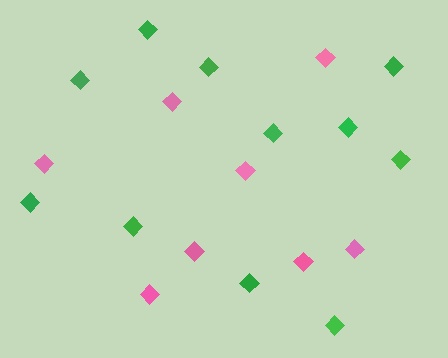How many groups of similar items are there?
There are 2 groups: one group of pink diamonds (8) and one group of green diamonds (11).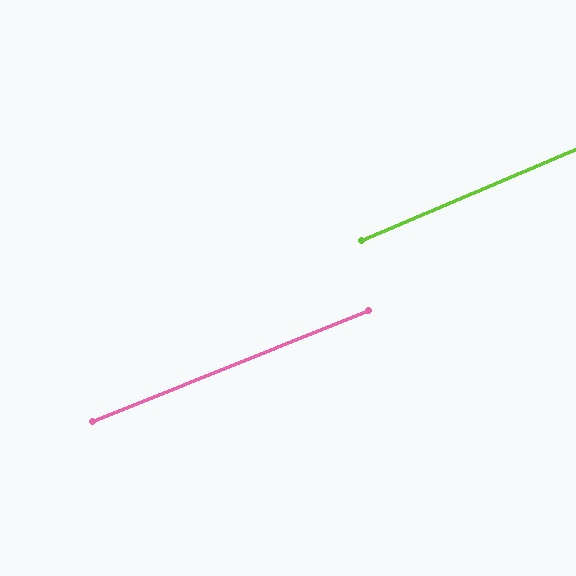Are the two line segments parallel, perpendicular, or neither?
Parallel — their directions differ by only 0.9°.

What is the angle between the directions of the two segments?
Approximately 1 degree.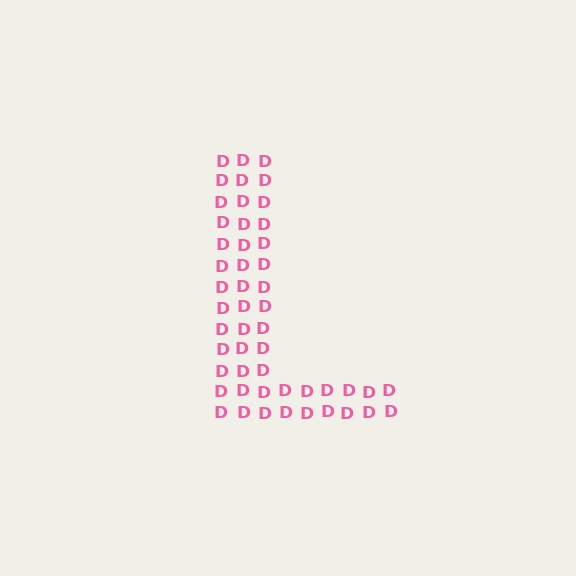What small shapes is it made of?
It is made of small letter D's.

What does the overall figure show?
The overall figure shows the letter L.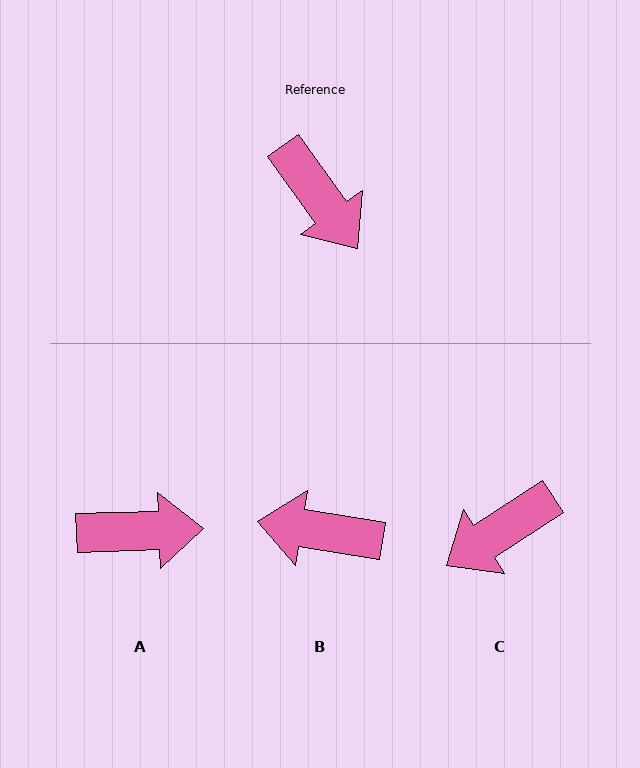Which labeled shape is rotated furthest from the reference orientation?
B, about 135 degrees away.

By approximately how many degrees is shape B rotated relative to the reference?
Approximately 135 degrees clockwise.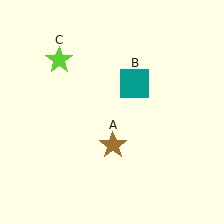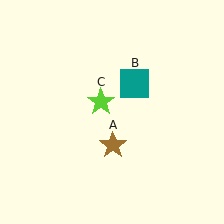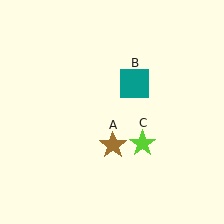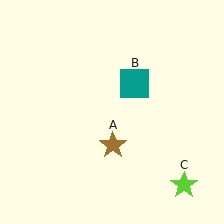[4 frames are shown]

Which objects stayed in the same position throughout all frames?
Brown star (object A) and teal square (object B) remained stationary.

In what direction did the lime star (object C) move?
The lime star (object C) moved down and to the right.